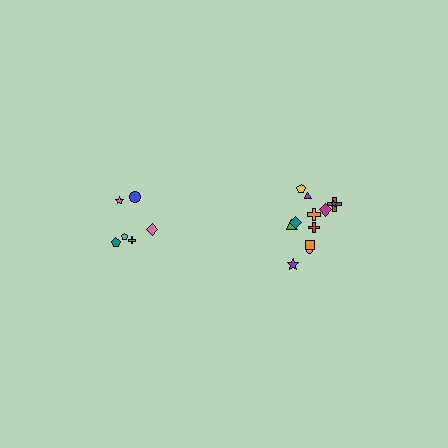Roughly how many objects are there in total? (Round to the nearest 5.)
Roughly 20 objects in total.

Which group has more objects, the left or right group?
The right group.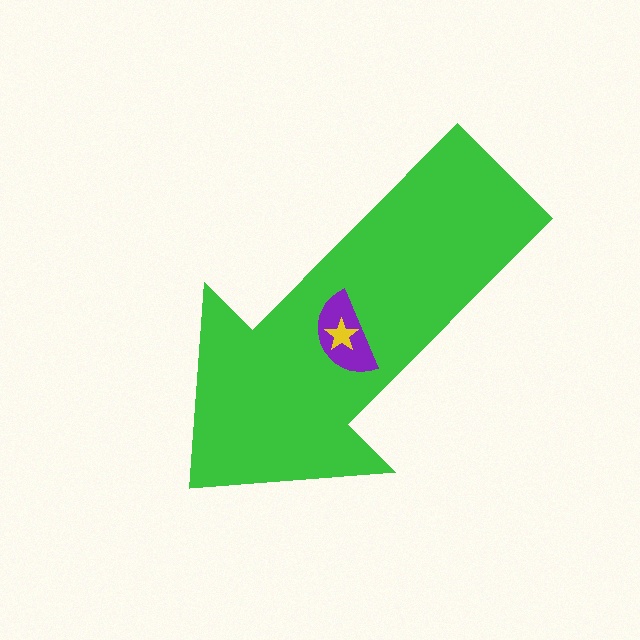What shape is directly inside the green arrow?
The purple semicircle.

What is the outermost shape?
The green arrow.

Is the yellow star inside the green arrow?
Yes.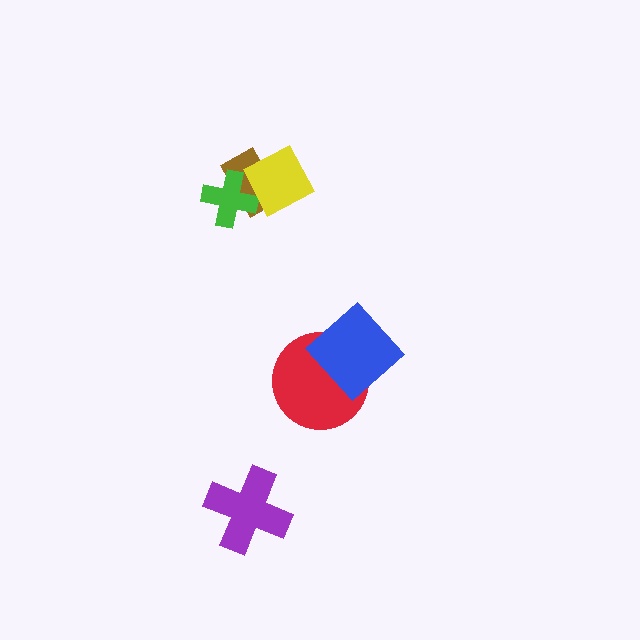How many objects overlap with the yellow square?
1 object overlaps with the yellow square.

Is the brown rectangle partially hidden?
Yes, it is partially covered by another shape.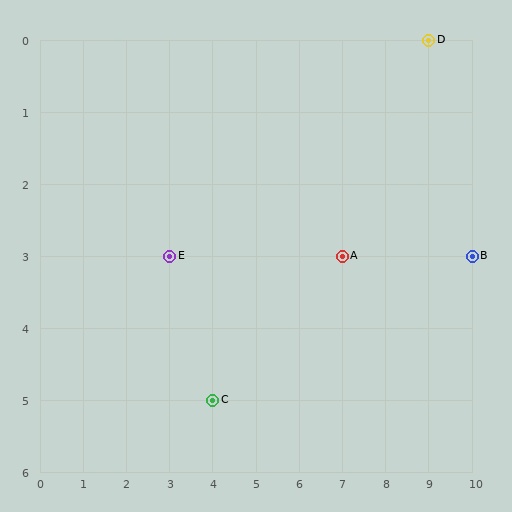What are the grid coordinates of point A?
Point A is at grid coordinates (7, 3).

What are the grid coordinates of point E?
Point E is at grid coordinates (3, 3).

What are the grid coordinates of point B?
Point B is at grid coordinates (10, 3).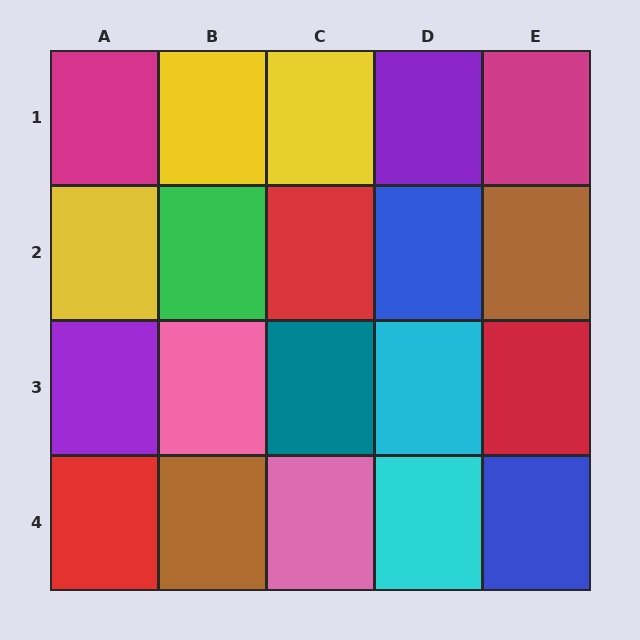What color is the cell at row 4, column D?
Cyan.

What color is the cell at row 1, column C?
Yellow.